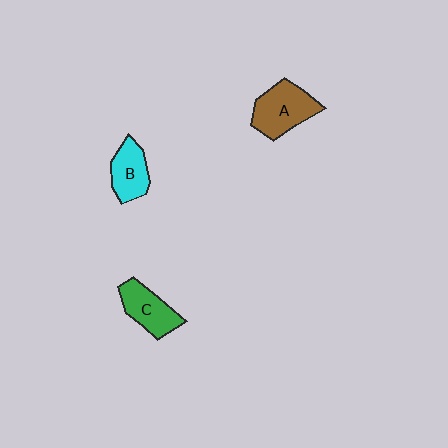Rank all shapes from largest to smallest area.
From largest to smallest: A (brown), C (green), B (cyan).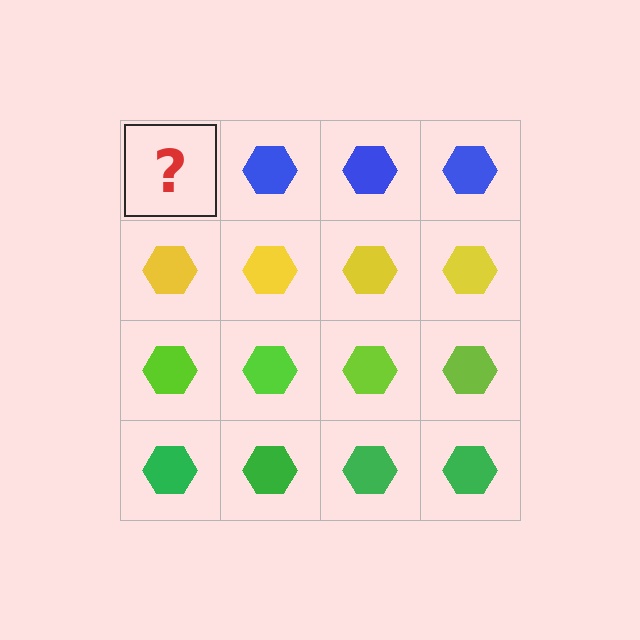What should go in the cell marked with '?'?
The missing cell should contain a blue hexagon.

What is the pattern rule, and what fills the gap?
The rule is that each row has a consistent color. The gap should be filled with a blue hexagon.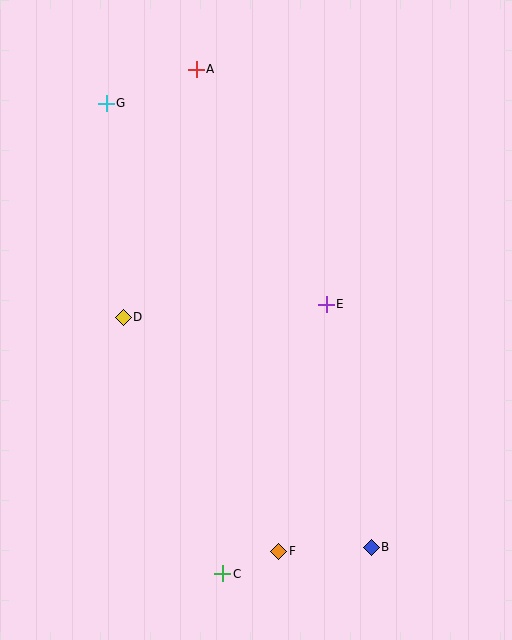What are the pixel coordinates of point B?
Point B is at (371, 547).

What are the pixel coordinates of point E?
Point E is at (326, 304).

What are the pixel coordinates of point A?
Point A is at (196, 69).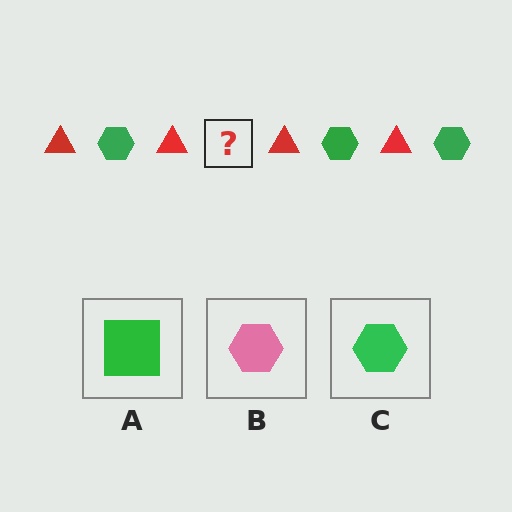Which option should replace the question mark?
Option C.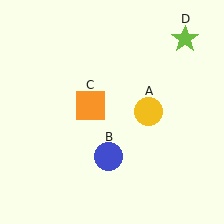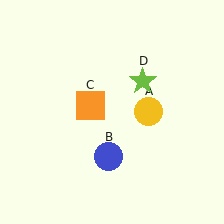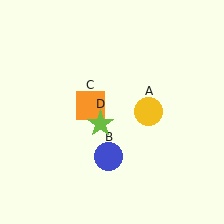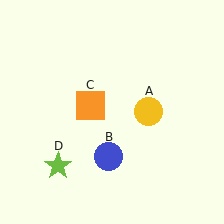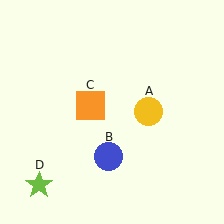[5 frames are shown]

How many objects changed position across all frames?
1 object changed position: lime star (object D).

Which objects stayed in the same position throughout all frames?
Yellow circle (object A) and blue circle (object B) and orange square (object C) remained stationary.